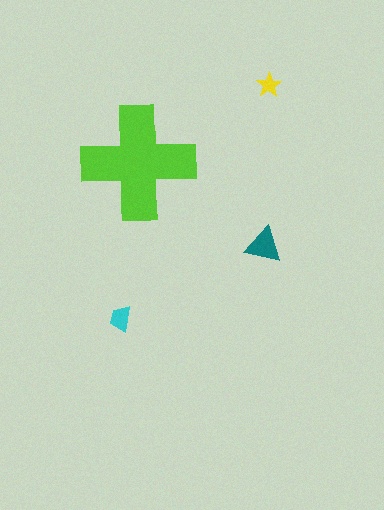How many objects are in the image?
There are 4 objects in the image.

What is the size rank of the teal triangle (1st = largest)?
2nd.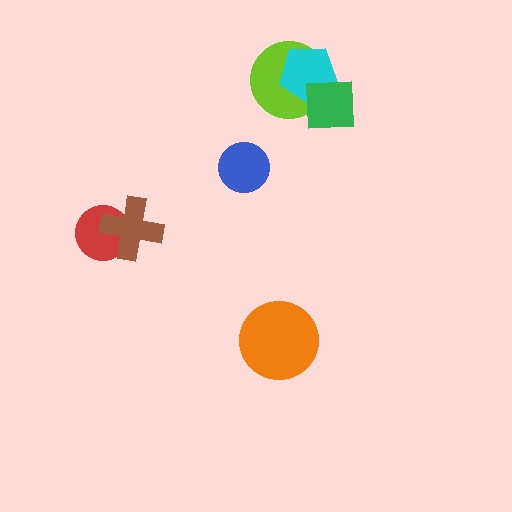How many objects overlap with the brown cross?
1 object overlaps with the brown cross.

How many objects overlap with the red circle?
1 object overlaps with the red circle.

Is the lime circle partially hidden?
Yes, it is partially covered by another shape.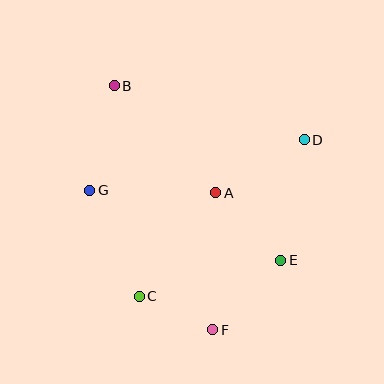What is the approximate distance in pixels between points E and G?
The distance between E and G is approximately 204 pixels.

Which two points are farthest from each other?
Points B and F are farthest from each other.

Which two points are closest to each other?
Points C and F are closest to each other.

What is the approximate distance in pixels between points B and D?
The distance between B and D is approximately 197 pixels.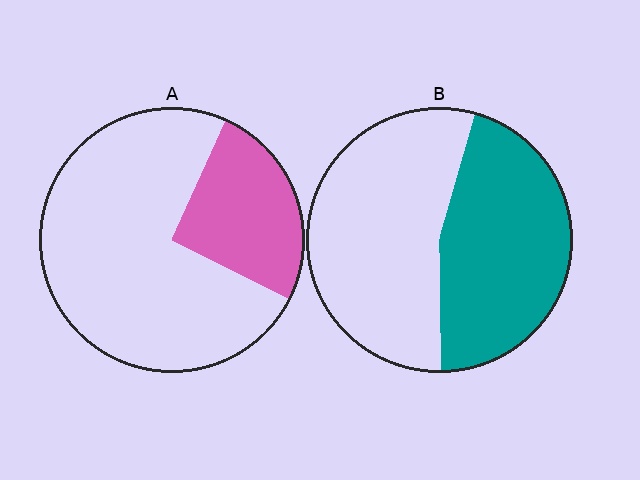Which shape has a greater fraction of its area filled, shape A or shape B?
Shape B.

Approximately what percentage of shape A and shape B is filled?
A is approximately 25% and B is approximately 45%.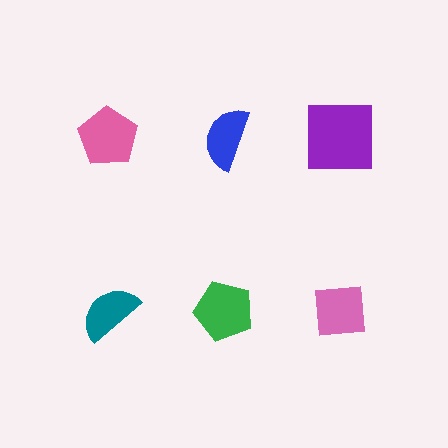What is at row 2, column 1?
A teal semicircle.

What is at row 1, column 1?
A pink pentagon.